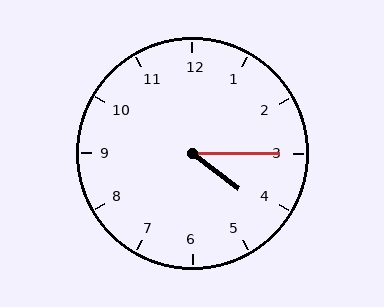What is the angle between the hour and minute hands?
Approximately 38 degrees.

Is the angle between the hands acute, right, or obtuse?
It is acute.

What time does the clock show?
4:15.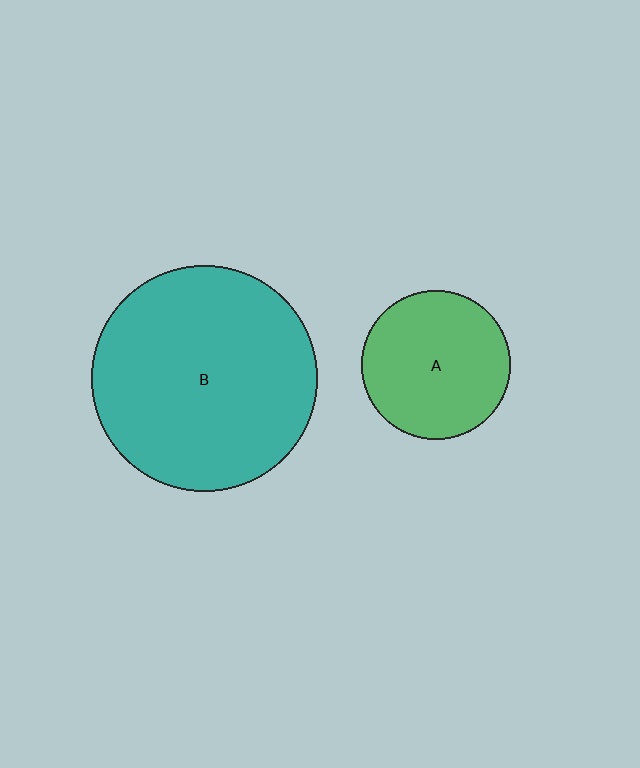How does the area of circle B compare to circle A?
Approximately 2.3 times.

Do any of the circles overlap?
No, none of the circles overlap.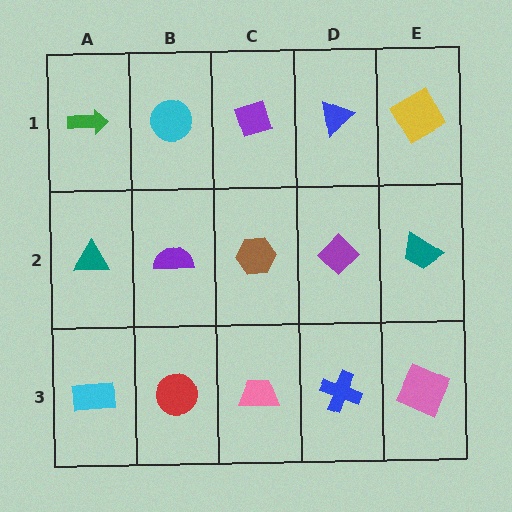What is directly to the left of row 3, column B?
A cyan rectangle.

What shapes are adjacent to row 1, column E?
A teal trapezoid (row 2, column E), a blue triangle (row 1, column D).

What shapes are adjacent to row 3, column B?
A purple semicircle (row 2, column B), a cyan rectangle (row 3, column A), a pink trapezoid (row 3, column C).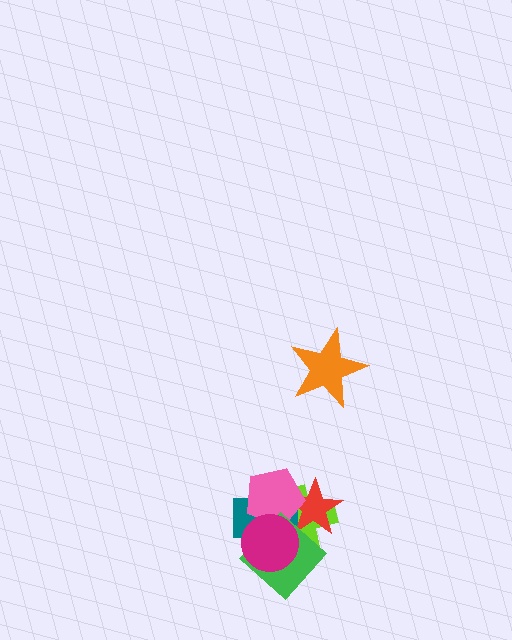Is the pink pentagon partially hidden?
Yes, it is partially covered by another shape.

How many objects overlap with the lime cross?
5 objects overlap with the lime cross.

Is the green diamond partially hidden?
Yes, it is partially covered by another shape.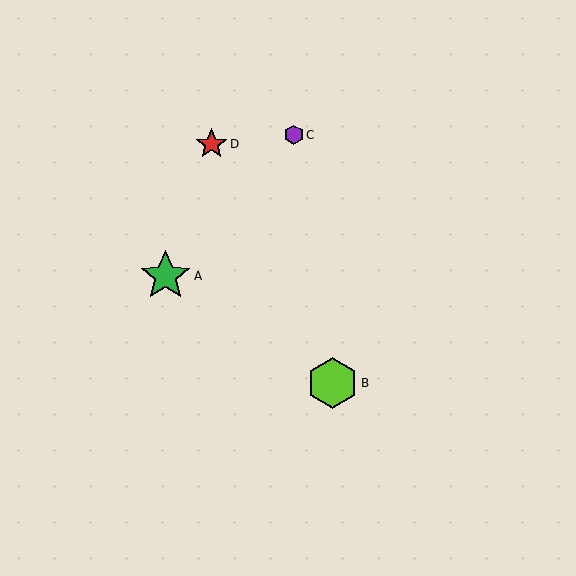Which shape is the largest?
The lime hexagon (labeled B) is the largest.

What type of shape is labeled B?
Shape B is a lime hexagon.